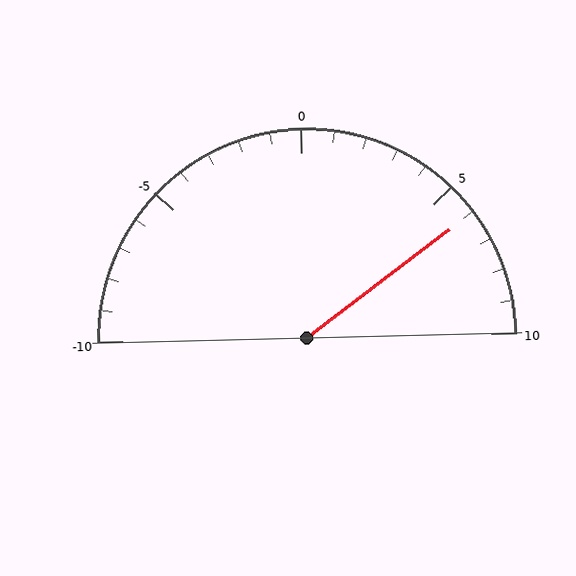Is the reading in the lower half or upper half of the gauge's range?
The reading is in the upper half of the range (-10 to 10).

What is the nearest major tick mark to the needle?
The nearest major tick mark is 5.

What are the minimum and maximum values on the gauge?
The gauge ranges from -10 to 10.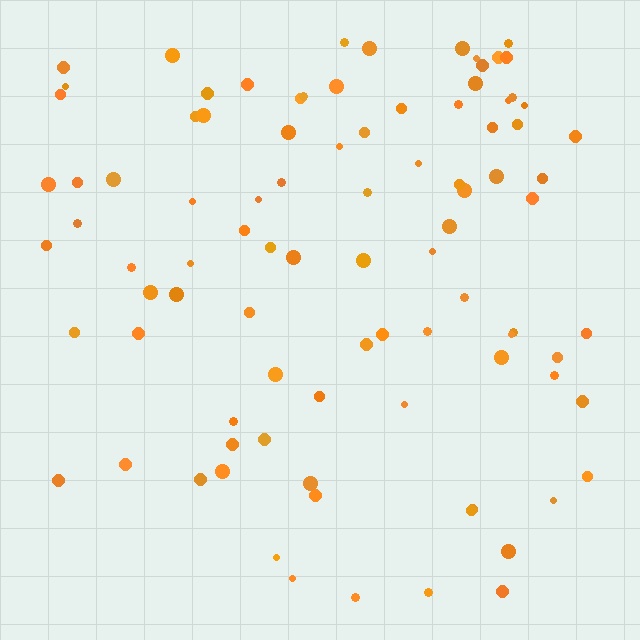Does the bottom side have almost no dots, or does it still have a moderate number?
Still a moderate number, just noticeably fewer than the top.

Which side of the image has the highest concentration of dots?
The top.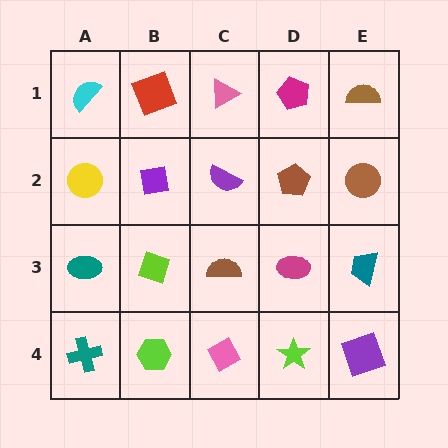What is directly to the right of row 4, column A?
A lime hexagon.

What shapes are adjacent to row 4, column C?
A brown semicircle (row 3, column C), a lime hexagon (row 4, column B), a lime star (row 4, column D).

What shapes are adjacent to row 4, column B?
A lime diamond (row 3, column B), a teal cross (row 4, column A), a pink diamond (row 4, column C).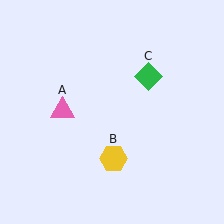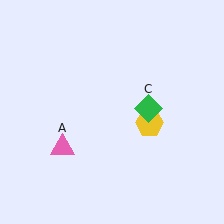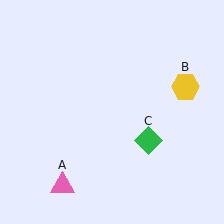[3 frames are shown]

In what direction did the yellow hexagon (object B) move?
The yellow hexagon (object B) moved up and to the right.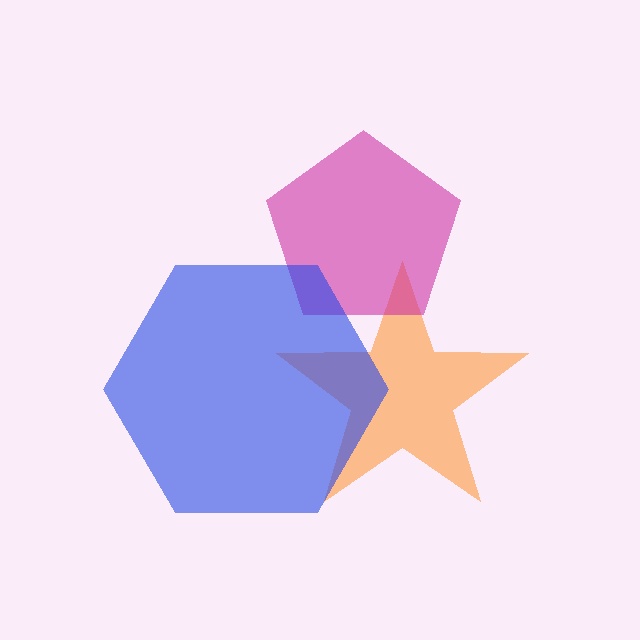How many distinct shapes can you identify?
There are 3 distinct shapes: an orange star, a magenta pentagon, a blue hexagon.